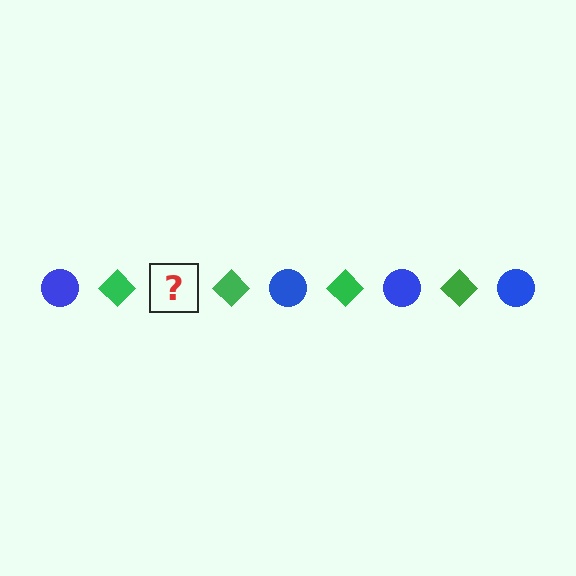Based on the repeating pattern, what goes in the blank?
The blank should be a blue circle.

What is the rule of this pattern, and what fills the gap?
The rule is that the pattern alternates between blue circle and green diamond. The gap should be filled with a blue circle.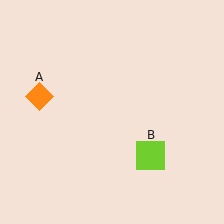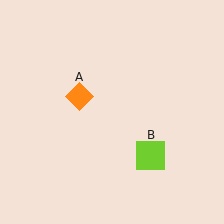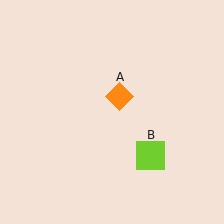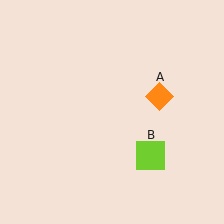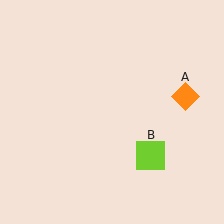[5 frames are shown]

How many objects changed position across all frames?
1 object changed position: orange diamond (object A).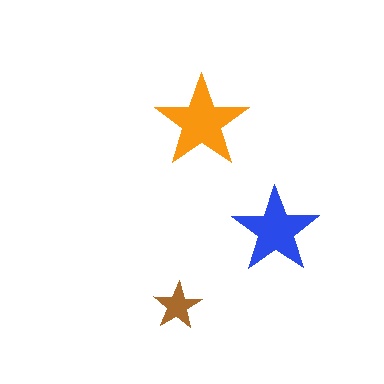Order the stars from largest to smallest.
the orange one, the blue one, the brown one.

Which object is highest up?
The orange star is topmost.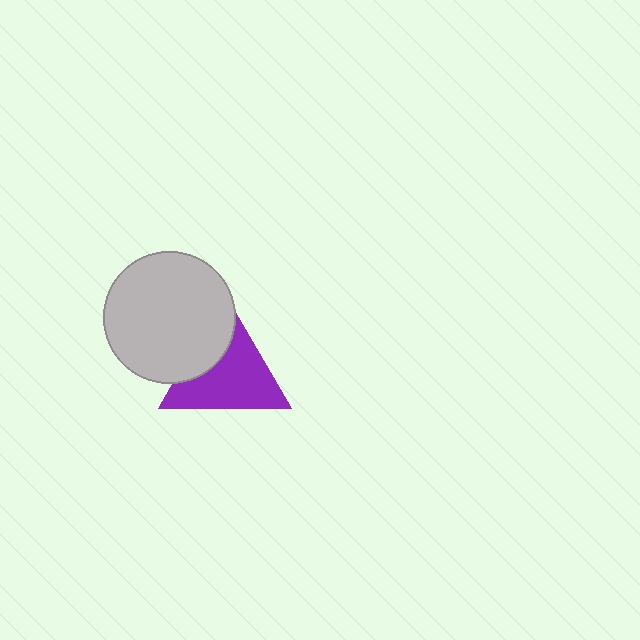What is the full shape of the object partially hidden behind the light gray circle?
The partially hidden object is a purple triangle.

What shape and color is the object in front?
The object in front is a light gray circle.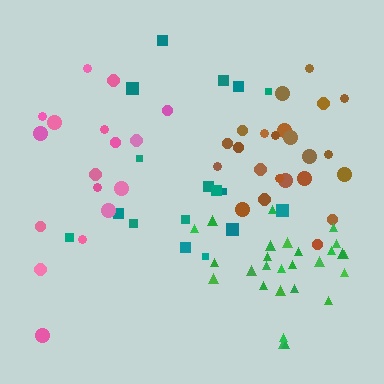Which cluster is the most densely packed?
Green.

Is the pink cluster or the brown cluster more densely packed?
Brown.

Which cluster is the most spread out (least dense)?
Pink.